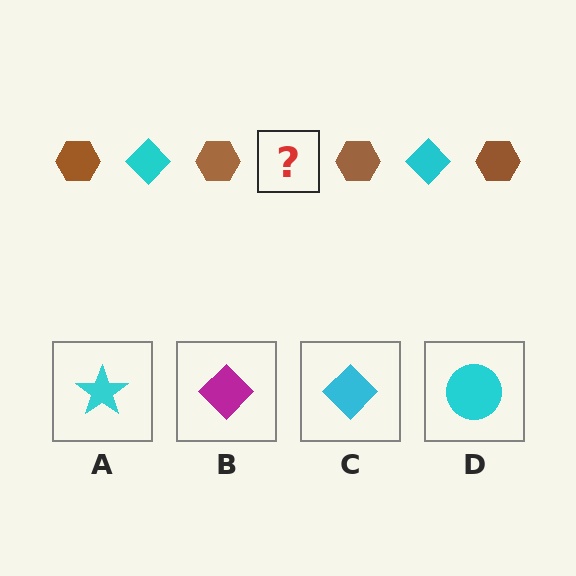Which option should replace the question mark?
Option C.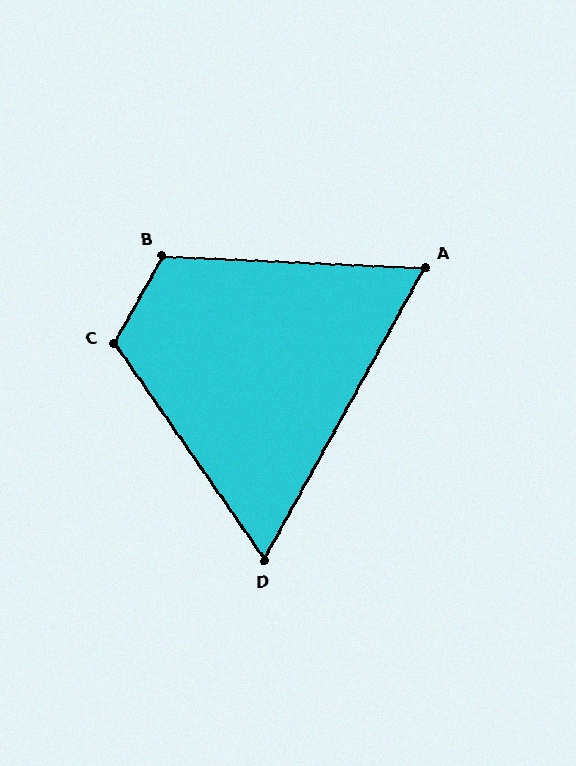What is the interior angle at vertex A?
Approximately 64 degrees (acute).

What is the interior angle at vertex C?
Approximately 116 degrees (obtuse).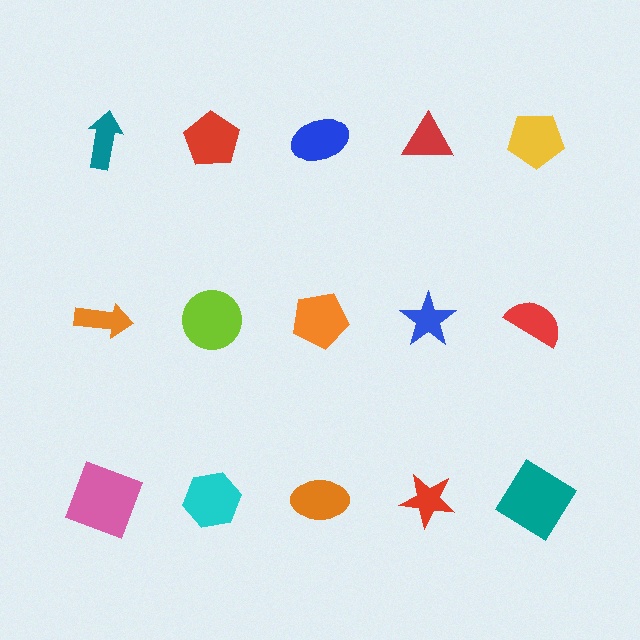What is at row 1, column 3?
A blue ellipse.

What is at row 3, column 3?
An orange ellipse.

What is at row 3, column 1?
A pink square.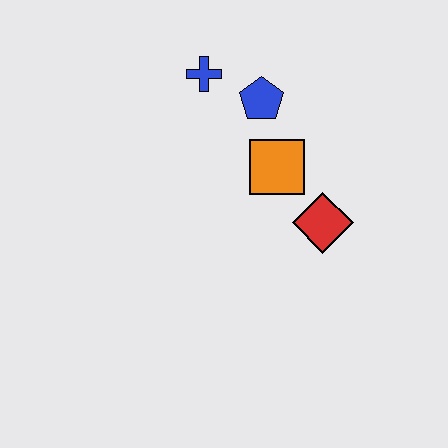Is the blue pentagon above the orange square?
Yes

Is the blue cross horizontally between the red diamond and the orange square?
No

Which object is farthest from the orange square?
The blue cross is farthest from the orange square.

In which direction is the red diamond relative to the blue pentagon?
The red diamond is below the blue pentagon.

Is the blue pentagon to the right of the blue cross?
Yes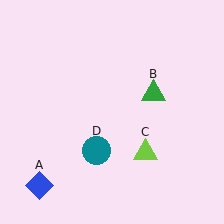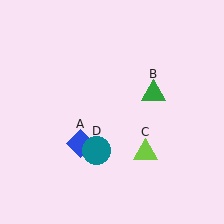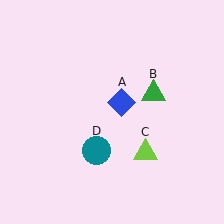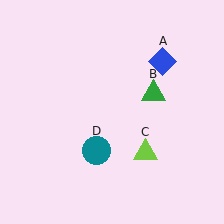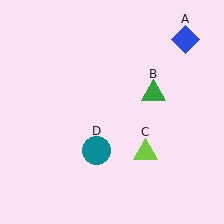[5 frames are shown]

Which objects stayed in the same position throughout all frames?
Green triangle (object B) and lime triangle (object C) and teal circle (object D) remained stationary.